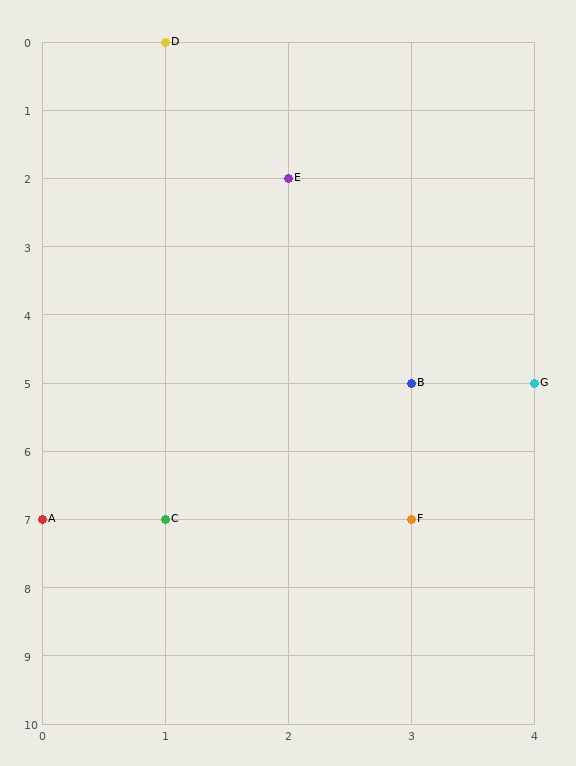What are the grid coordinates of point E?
Point E is at grid coordinates (2, 2).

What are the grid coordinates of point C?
Point C is at grid coordinates (1, 7).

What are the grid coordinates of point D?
Point D is at grid coordinates (1, 0).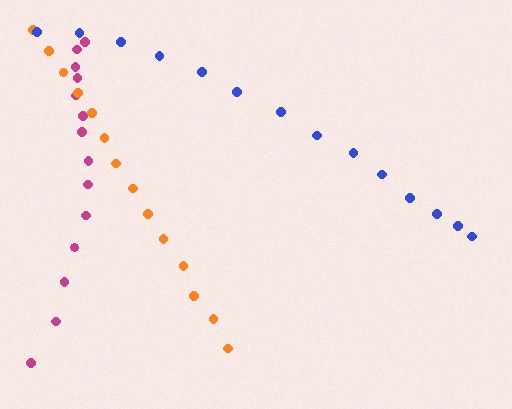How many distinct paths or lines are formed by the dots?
There are 3 distinct paths.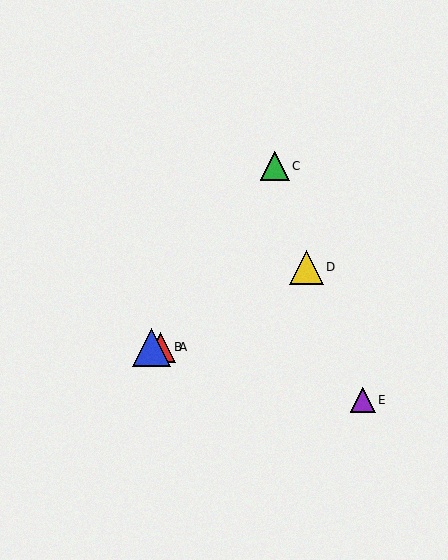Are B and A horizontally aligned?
Yes, both are at y≈347.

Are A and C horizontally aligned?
No, A is at y≈347 and C is at y≈166.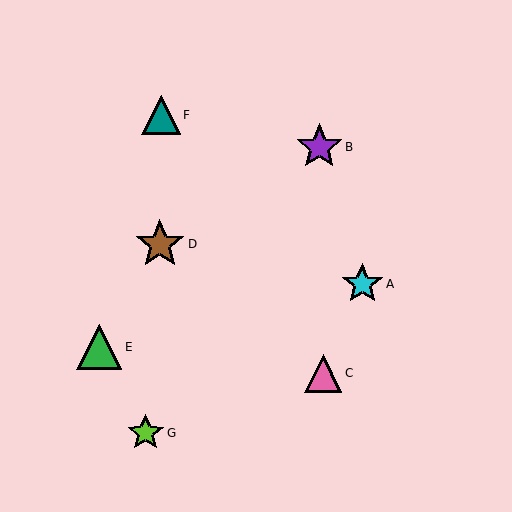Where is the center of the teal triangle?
The center of the teal triangle is at (161, 115).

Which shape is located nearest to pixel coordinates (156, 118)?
The teal triangle (labeled F) at (161, 115) is nearest to that location.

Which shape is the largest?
The brown star (labeled D) is the largest.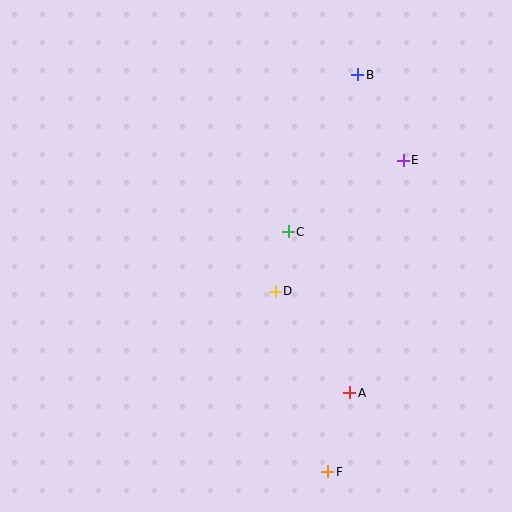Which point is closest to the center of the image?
Point D at (275, 291) is closest to the center.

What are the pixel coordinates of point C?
Point C is at (288, 232).